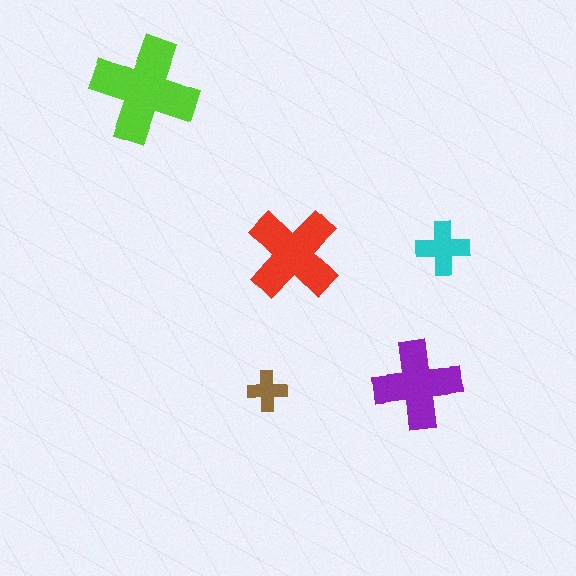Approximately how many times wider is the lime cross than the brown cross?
About 2.5 times wider.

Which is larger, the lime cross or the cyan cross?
The lime one.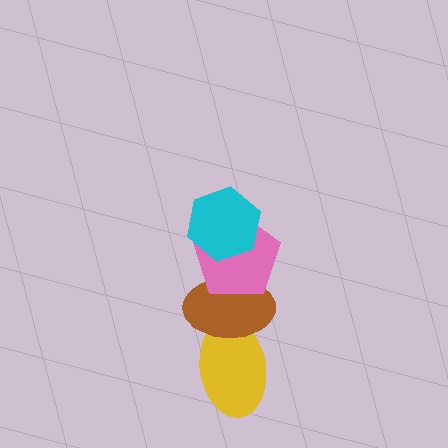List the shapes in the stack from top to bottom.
From top to bottom: the cyan hexagon, the pink pentagon, the brown ellipse, the yellow ellipse.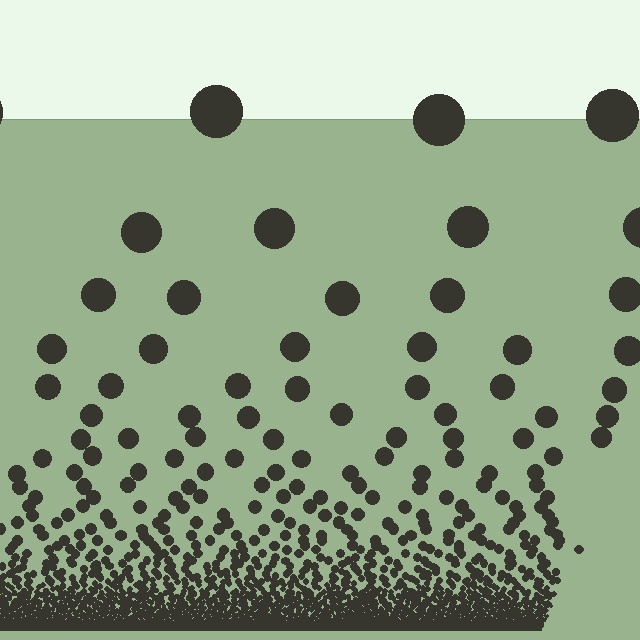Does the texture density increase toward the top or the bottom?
Density increases toward the bottom.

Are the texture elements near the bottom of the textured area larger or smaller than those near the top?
Smaller. The gradient is inverted — elements near the bottom are smaller and denser.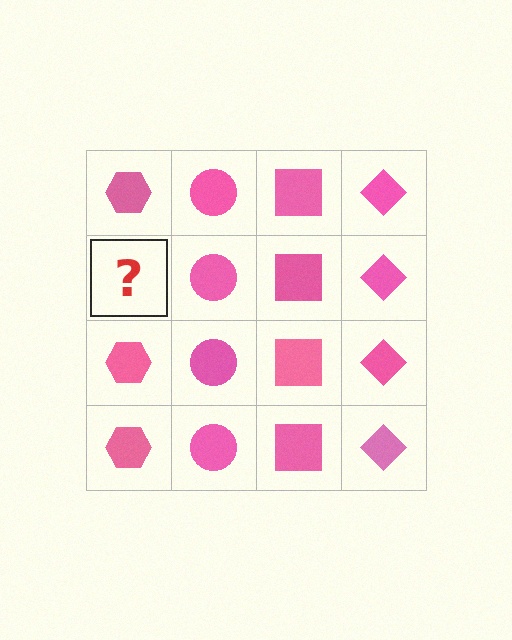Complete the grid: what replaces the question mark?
The question mark should be replaced with a pink hexagon.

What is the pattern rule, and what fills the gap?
The rule is that each column has a consistent shape. The gap should be filled with a pink hexagon.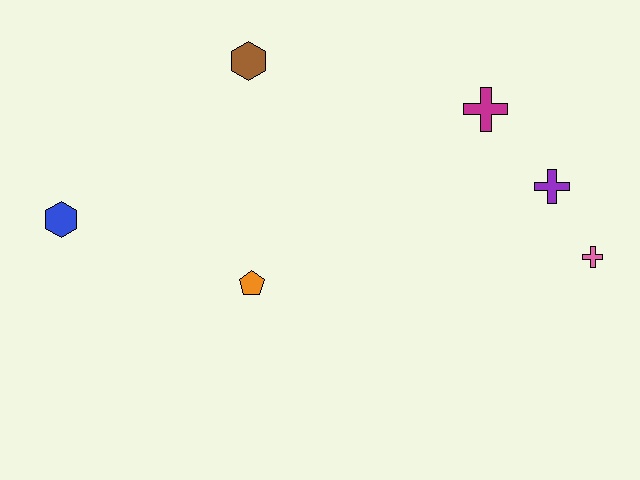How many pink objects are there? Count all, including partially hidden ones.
There is 1 pink object.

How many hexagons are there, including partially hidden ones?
There are 2 hexagons.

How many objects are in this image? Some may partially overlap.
There are 6 objects.